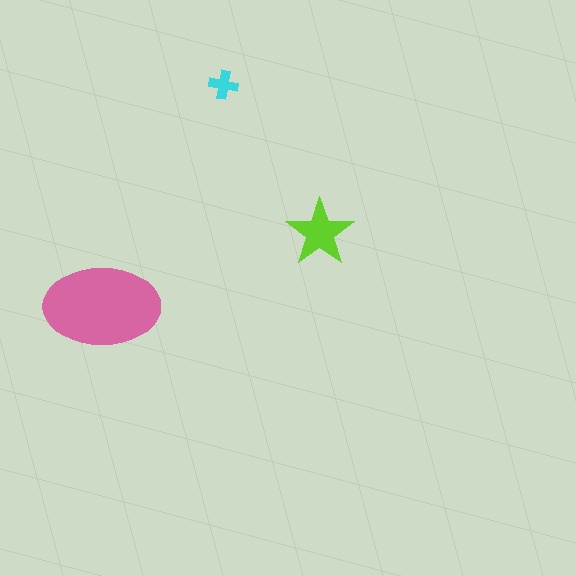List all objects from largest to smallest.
The pink ellipse, the lime star, the cyan cross.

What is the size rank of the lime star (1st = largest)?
2nd.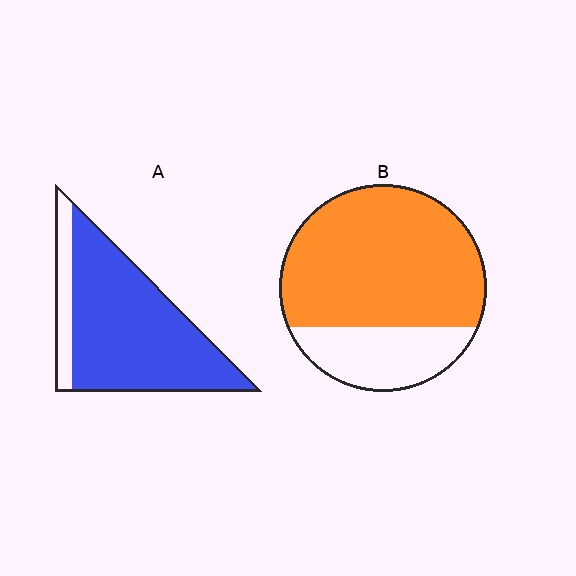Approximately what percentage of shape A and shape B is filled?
A is approximately 85% and B is approximately 75%.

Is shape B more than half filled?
Yes.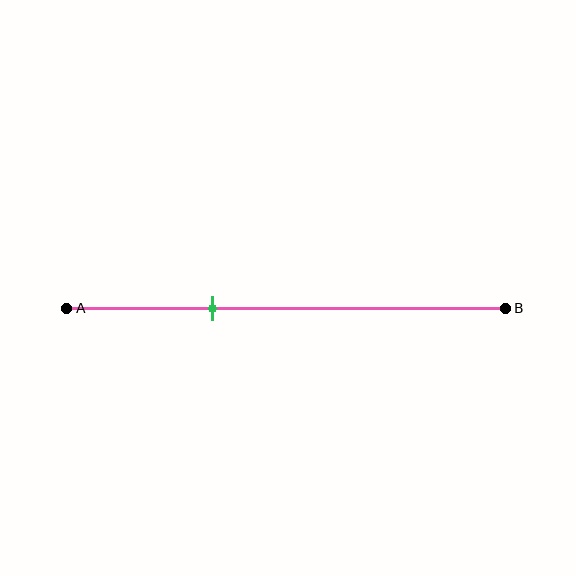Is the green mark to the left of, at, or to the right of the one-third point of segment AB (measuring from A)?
The green mark is approximately at the one-third point of segment AB.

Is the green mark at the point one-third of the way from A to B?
Yes, the mark is approximately at the one-third point.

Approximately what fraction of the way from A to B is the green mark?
The green mark is approximately 35% of the way from A to B.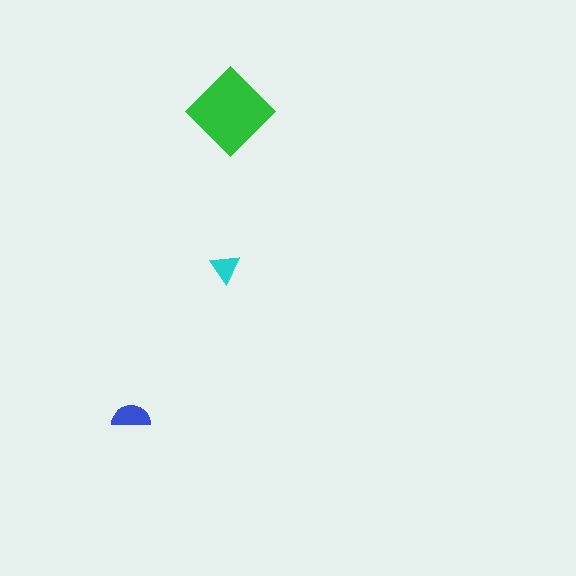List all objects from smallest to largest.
The cyan triangle, the blue semicircle, the green diamond.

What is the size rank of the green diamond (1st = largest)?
1st.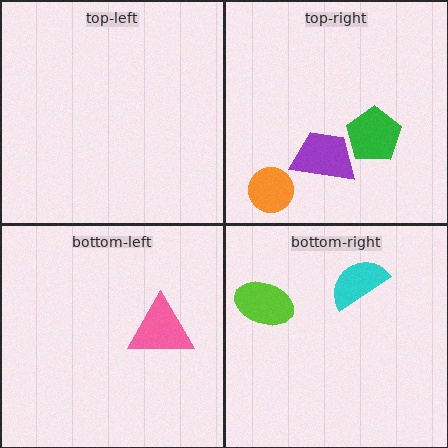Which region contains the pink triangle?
The bottom-left region.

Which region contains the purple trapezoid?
The top-right region.